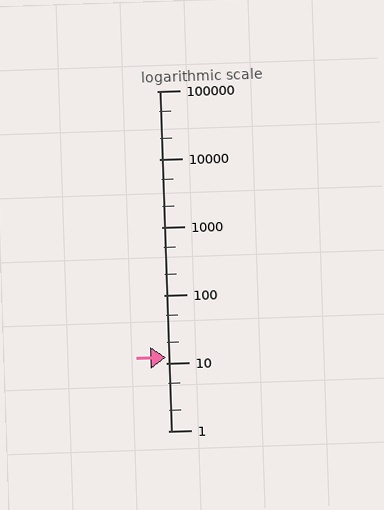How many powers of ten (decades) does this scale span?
The scale spans 5 decades, from 1 to 100000.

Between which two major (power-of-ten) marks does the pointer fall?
The pointer is between 10 and 100.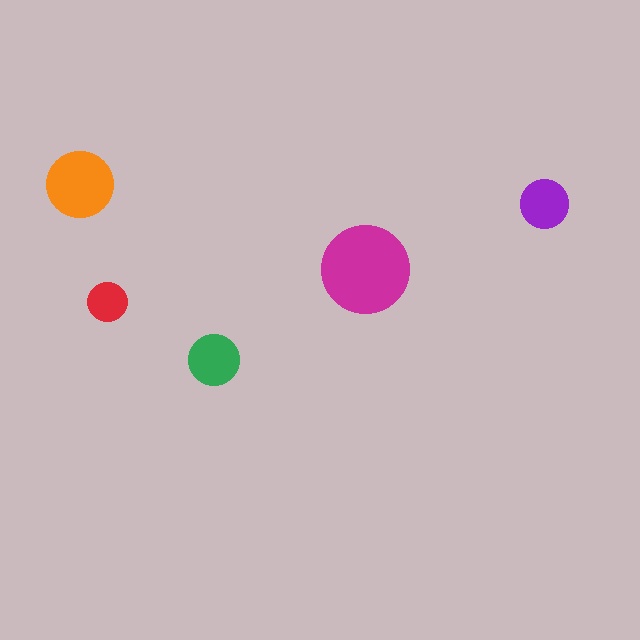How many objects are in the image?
There are 5 objects in the image.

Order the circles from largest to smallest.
the magenta one, the orange one, the green one, the purple one, the red one.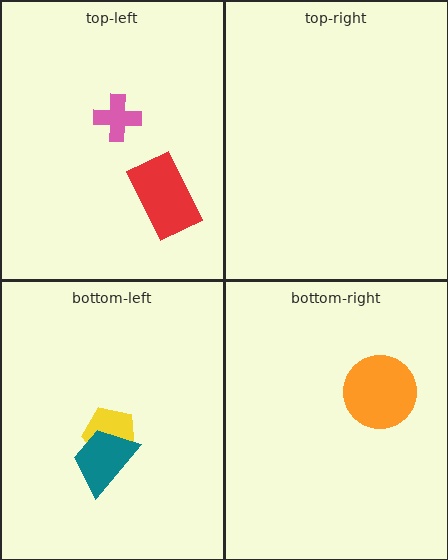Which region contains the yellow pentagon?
The bottom-left region.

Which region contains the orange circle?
The bottom-right region.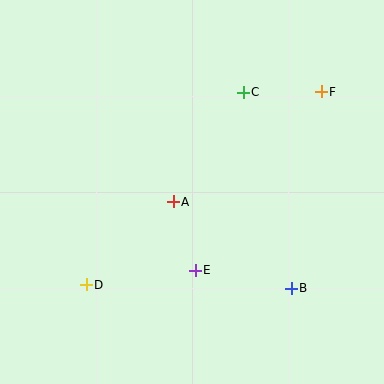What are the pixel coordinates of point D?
Point D is at (86, 285).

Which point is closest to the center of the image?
Point A at (173, 202) is closest to the center.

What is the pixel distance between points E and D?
The distance between E and D is 110 pixels.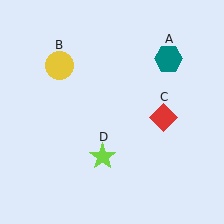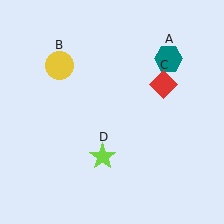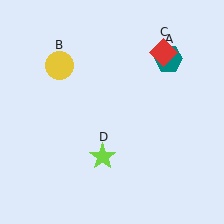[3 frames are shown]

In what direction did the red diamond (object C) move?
The red diamond (object C) moved up.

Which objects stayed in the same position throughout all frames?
Teal hexagon (object A) and yellow circle (object B) and lime star (object D) remained stationary.